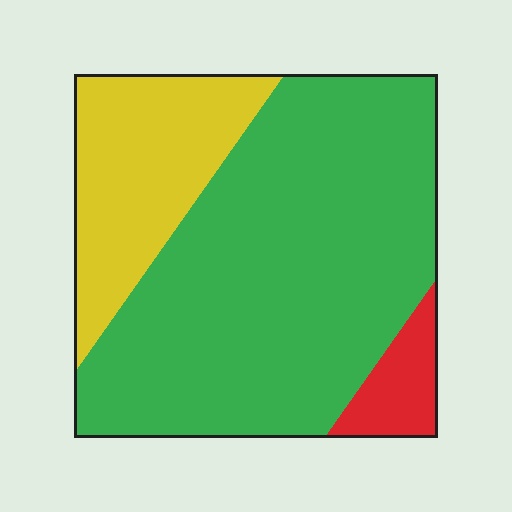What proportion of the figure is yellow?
Yellow takes up less than a quarter of the figure.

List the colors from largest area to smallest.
From largest to smallest: green, yellow, red.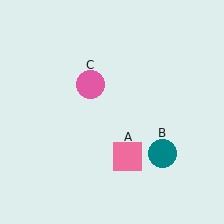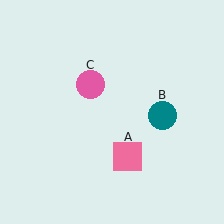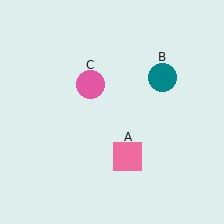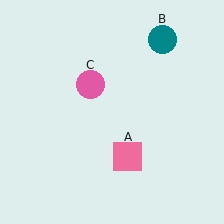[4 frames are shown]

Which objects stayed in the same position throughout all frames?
Pink square (object A) and pink circle (object C) remained stationary.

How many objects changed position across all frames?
1 object changed position: teal circle (object B).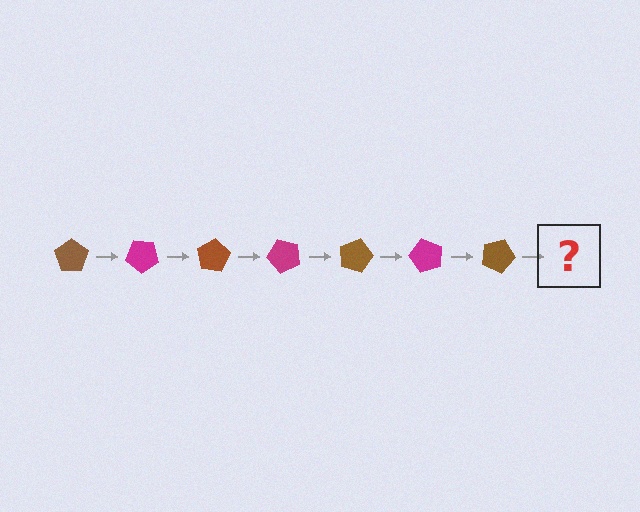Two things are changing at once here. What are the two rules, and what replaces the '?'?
The two rules are that it rotates 40 degrees each step and the color cycles through brown and magenta. The '?' should be a magenta pentagon, rotated 280 degrees from the start.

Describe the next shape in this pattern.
It should be a magenta pentagon, rotated 280 degrees from the start.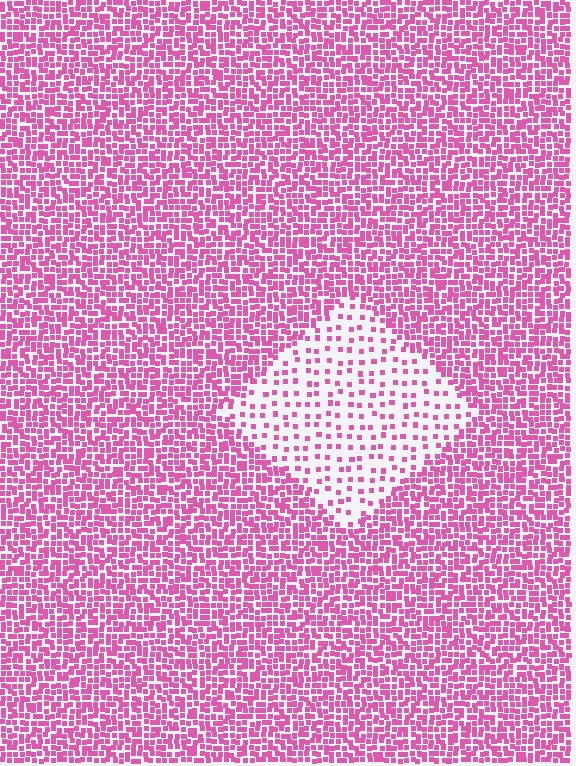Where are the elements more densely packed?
The elements are more densely packed outside the diamond boundary.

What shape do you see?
I see a diamond.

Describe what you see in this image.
The image contains small pink elements arranged at two different densities. A diamond-shaped region is visible where the elements are less densely packed than the surrounding area.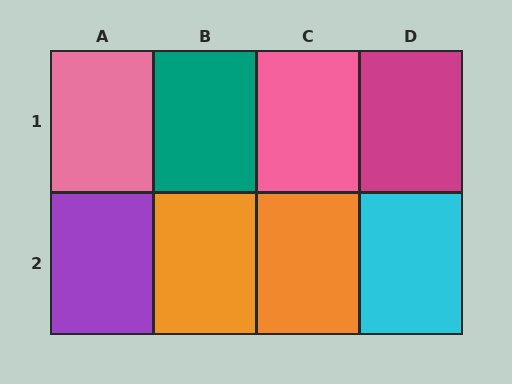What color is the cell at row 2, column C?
Orange.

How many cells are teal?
1 cell is teal.